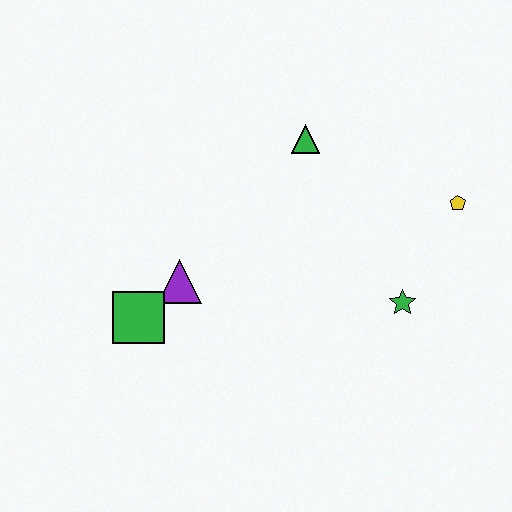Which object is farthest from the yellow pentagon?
The green square is farthest from the yellow pentagon.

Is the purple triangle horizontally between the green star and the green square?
Yes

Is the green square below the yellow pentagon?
Yes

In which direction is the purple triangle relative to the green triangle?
The purple triangle is below the green triangle.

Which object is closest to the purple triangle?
The green square is closest to the purple triangle.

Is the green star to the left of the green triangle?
No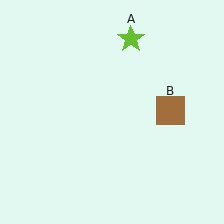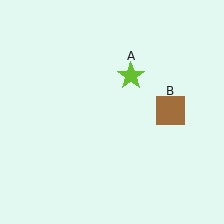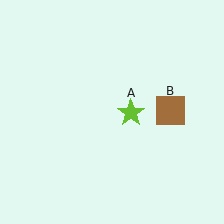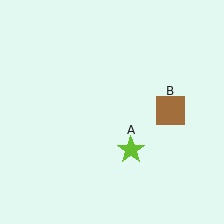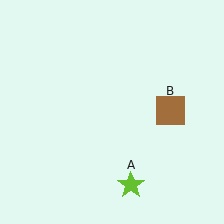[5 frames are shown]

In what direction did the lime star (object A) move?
The lime star (object A) moved down.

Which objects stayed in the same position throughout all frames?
Brown square (object B) remained stationary.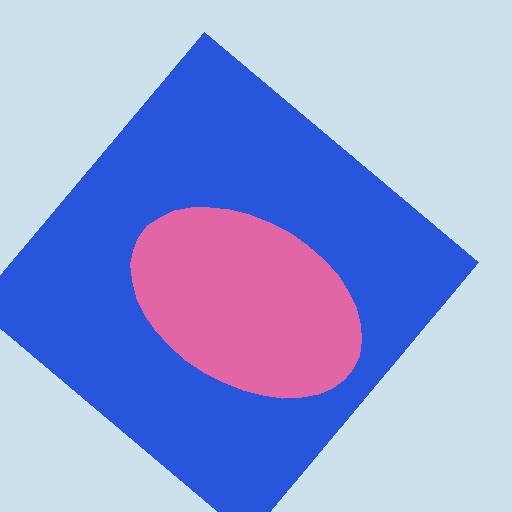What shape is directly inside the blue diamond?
The pink ellipse.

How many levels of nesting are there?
2.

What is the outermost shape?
The blue diamond.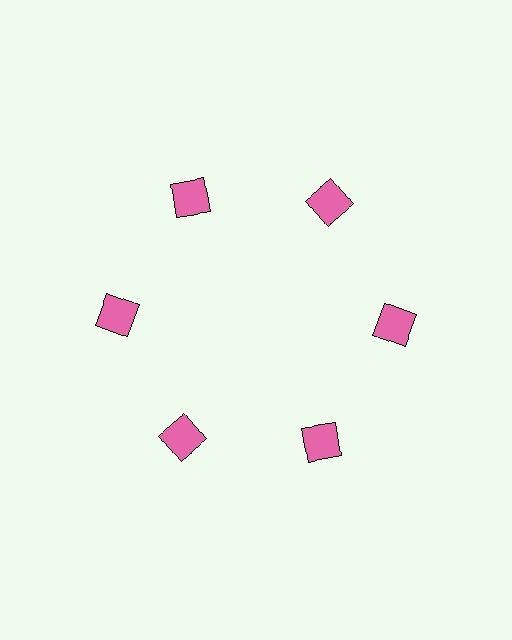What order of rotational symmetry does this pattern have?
This pattern has 6-fold rotational symmetry.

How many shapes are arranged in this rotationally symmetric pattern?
There are 6 shapes, arranged in 6 groups of 1.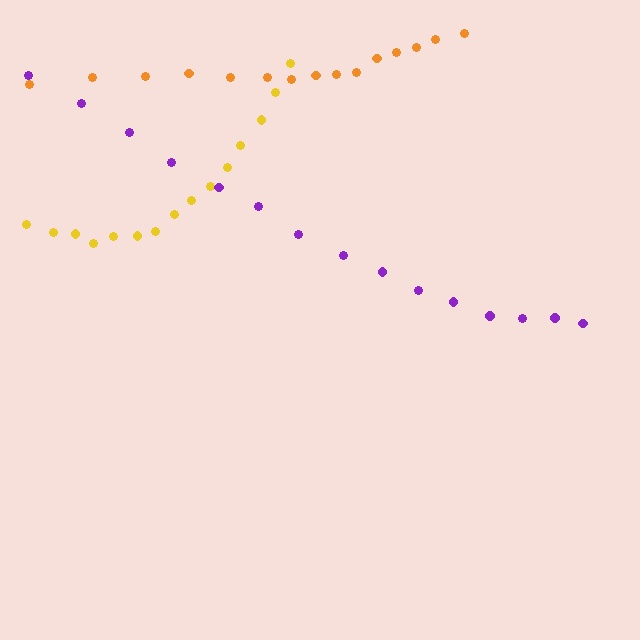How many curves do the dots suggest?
There are 3 distinct paths.